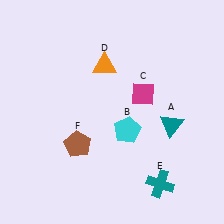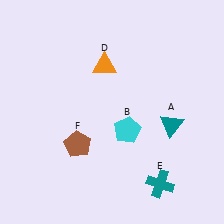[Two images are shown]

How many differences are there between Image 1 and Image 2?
There is 1 difference between the two images.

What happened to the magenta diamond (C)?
The magenta diamond (C) was removed in Image 2. It was in the top-right area of Image 1.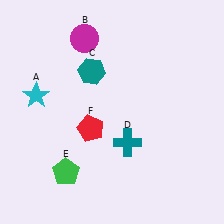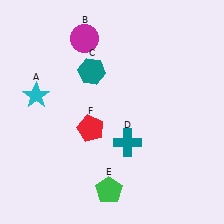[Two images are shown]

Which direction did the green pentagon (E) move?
The green pentagon (E) moved right.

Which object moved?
The green pentagon (E) moved right.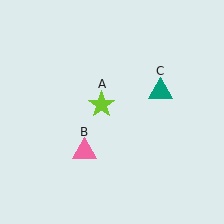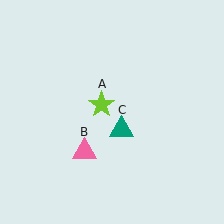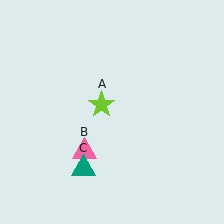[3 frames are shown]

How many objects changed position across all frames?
1 object changed position: teal triangle (object C).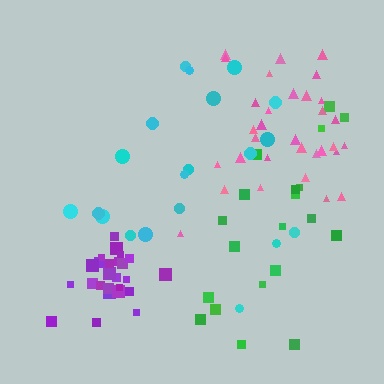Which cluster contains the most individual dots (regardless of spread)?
Pink (32).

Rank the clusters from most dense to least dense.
purple, pink, green, cyan.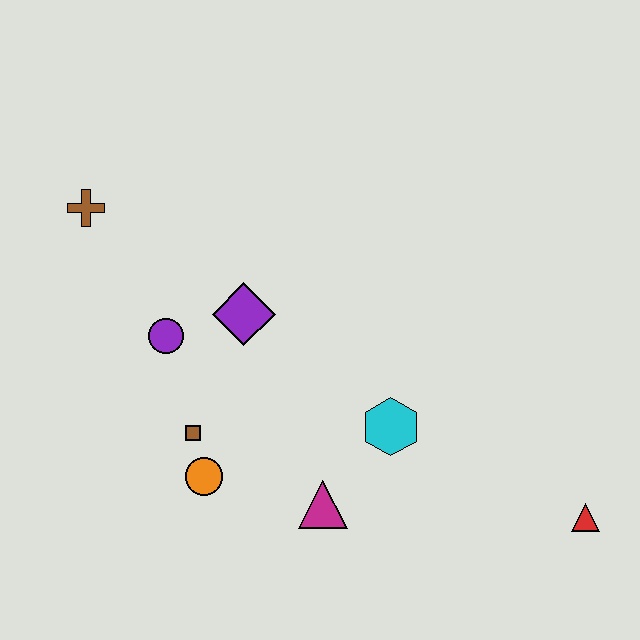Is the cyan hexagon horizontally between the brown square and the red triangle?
Yes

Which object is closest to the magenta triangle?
The cyan hexagon is closest to the magenta triangle.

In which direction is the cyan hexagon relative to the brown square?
The cyan hexagon is to the right of the brown square.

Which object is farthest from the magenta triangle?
The brown cross is farthest from the magenta triangle.